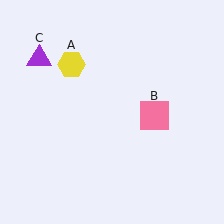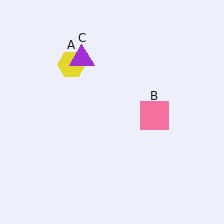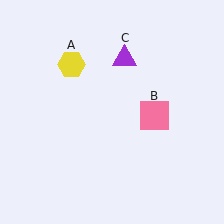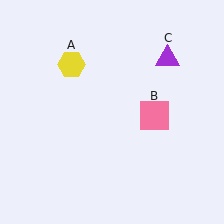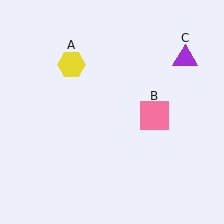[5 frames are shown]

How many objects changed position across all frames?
1 object changed position: purple triangle (object C).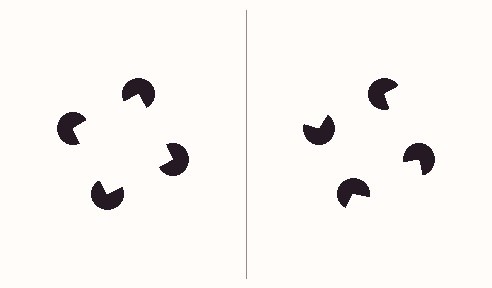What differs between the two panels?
The pac-man discs are positioned identically on both sides; only the wedge orientations differ. On the left they align to a square; on the right they are misaligned.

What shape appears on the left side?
An illusory square.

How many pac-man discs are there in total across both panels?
8 — 4 on each side.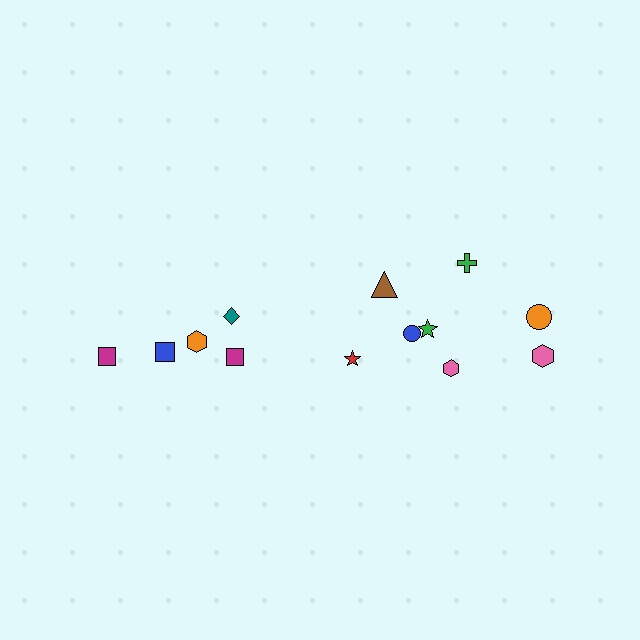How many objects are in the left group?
There are 5 objects.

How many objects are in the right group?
There are 8 objects.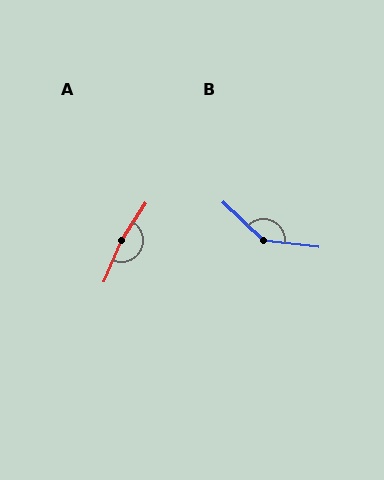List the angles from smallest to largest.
B (143°), A (169°).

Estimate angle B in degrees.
Approximately 143 degrees.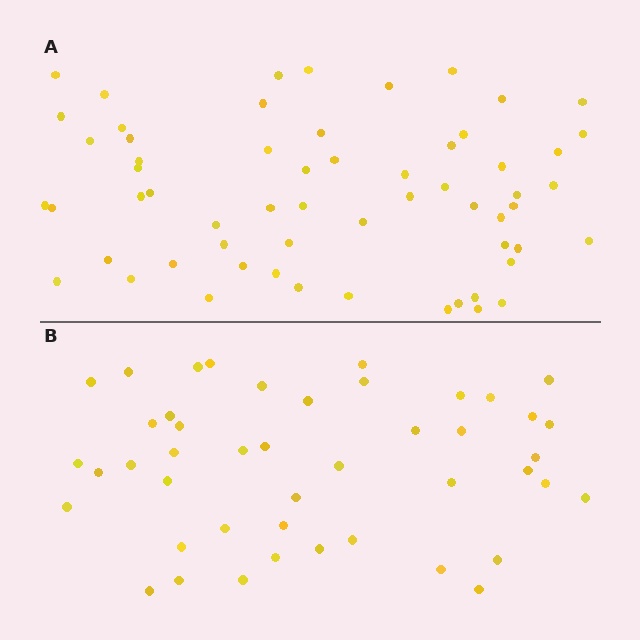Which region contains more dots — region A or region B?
Region A (the top region) has more dots.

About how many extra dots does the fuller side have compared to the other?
Region A has approximately 15 more dots than region B.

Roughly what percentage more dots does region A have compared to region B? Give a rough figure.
About 35% more.